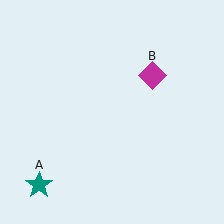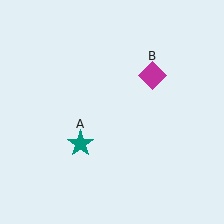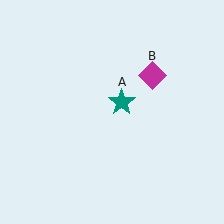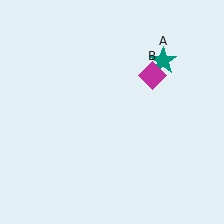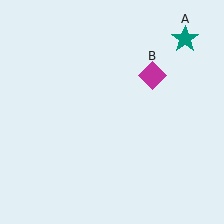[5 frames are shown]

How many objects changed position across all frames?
1 object changed position: teal star (object A).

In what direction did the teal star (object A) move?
The teal star (object A) moved up and to the right.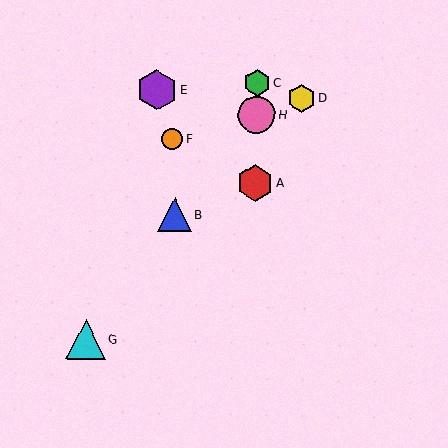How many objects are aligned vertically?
3 objects (A, C, H) are aligned vertically.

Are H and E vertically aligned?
No, H is at x≈257 and E is at x≈157.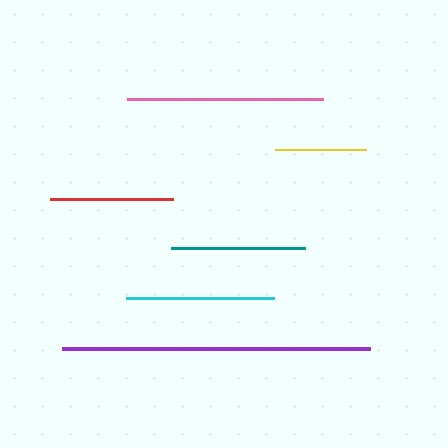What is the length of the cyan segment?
The cyan segment is approximately 148 pixels long.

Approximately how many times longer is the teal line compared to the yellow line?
The teal line is approximately 1.5 times the length of the yellow line.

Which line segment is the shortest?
The yellow line is the shortest at approximately 91 pixels.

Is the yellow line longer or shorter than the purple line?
The purple line is longer than the yellow line.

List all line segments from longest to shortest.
From longest to shortest: purple, pink, cyan, teal, red, yellow.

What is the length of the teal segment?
The teal segment is approximately 134 pixels long.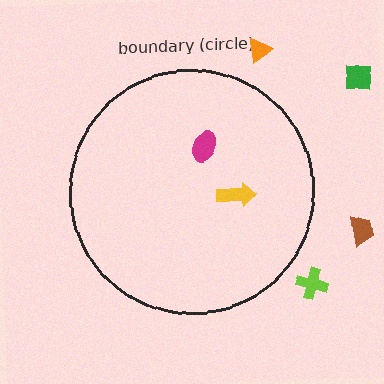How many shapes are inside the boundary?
2 inside, 4 outside.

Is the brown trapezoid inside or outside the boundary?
Outside.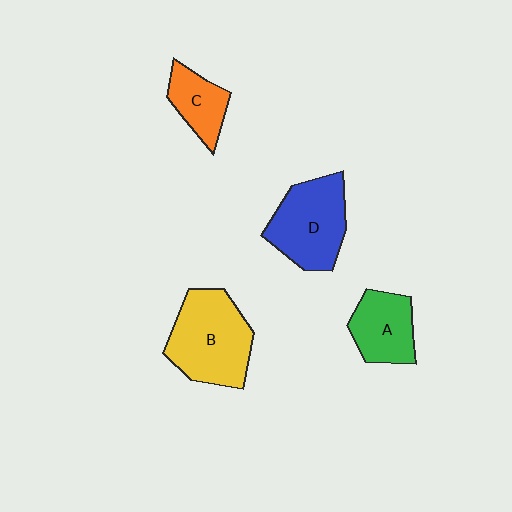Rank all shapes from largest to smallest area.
From largest to smallest: B (yellow), D (blue), A (green), C (orange).